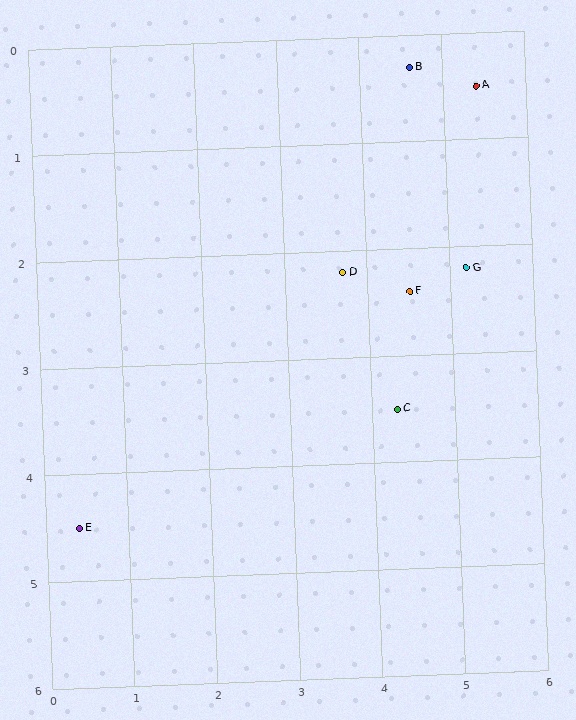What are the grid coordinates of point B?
Point B is at approximately (4.6, 0.3).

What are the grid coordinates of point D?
Point D is at approximately (3.7, 2.2).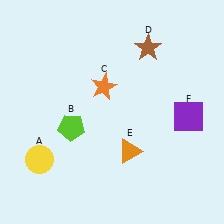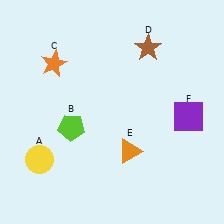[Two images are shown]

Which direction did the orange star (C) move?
The orange star (C) moved left.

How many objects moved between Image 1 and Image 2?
1 object moved between the two images.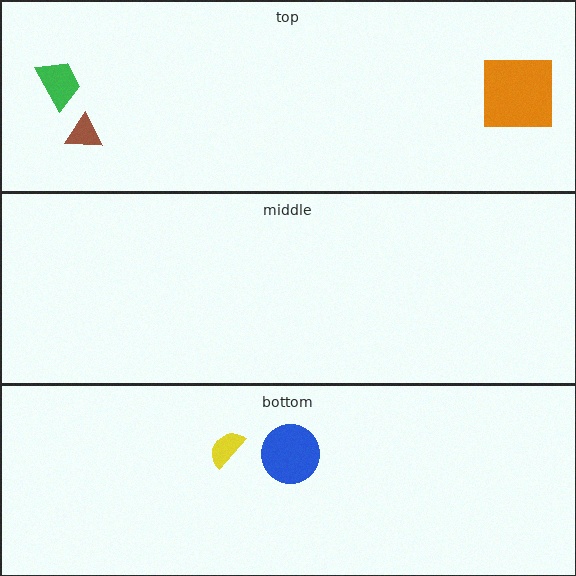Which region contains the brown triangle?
The top region.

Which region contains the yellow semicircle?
The bottom region.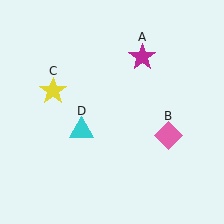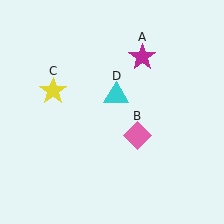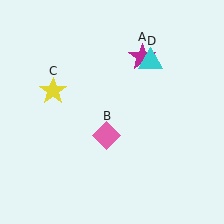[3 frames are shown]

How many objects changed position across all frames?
2 objects changed position: pink diamond (object B), cyan triangle (object D).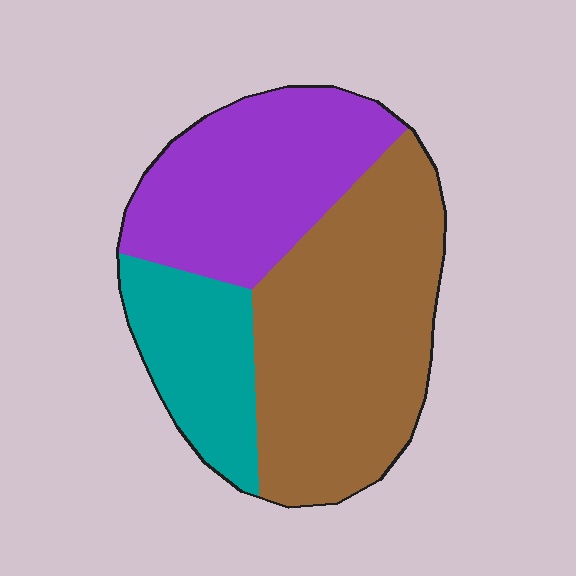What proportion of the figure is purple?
Purple takes up between a sixth and a third of the figure.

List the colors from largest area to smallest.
From largest to smallest: brown, purple, teal.